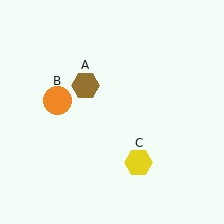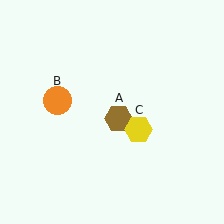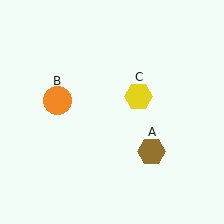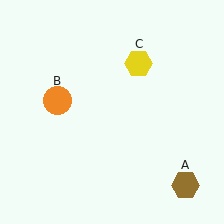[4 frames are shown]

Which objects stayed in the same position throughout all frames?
Orange circle (object B) remained stationary.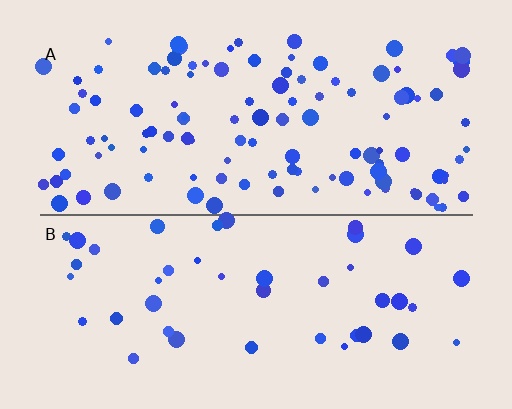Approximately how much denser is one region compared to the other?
Approximately 2.6× — region A over region B.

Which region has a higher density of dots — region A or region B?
A (the top).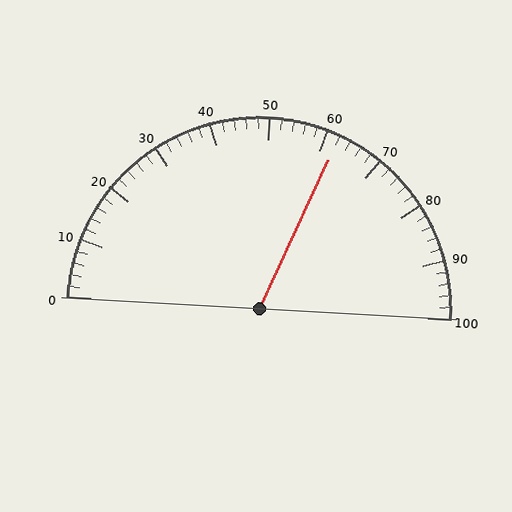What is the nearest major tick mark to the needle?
The nearest major tick mark is 60.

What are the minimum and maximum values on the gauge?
The gauge ranges from 0 to 100.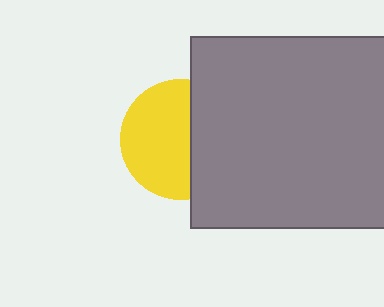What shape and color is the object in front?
The object in front is a gray rectangle.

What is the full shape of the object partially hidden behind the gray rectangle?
The partially hidden object is a yellow circle.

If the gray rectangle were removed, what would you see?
You would see the complete yellow circle.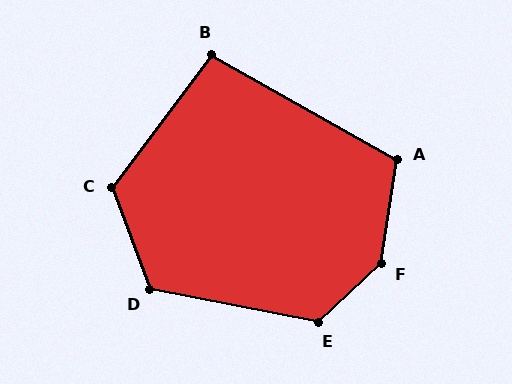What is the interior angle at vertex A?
Approximately 111 degrees (obtuse).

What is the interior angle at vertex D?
Approximately 121 degrees (obtuse).